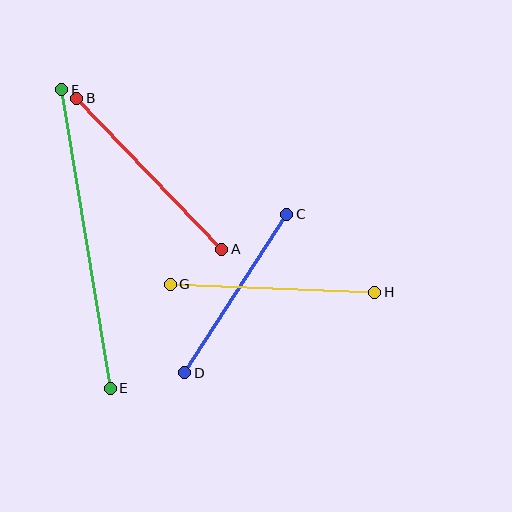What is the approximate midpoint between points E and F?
The midpoint is at approximately (86, 239) pixels.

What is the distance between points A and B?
The distance is approximately 209 pixels.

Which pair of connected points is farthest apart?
Points E and F are farthest apart.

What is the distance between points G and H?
The distance is approximately 205 pixels.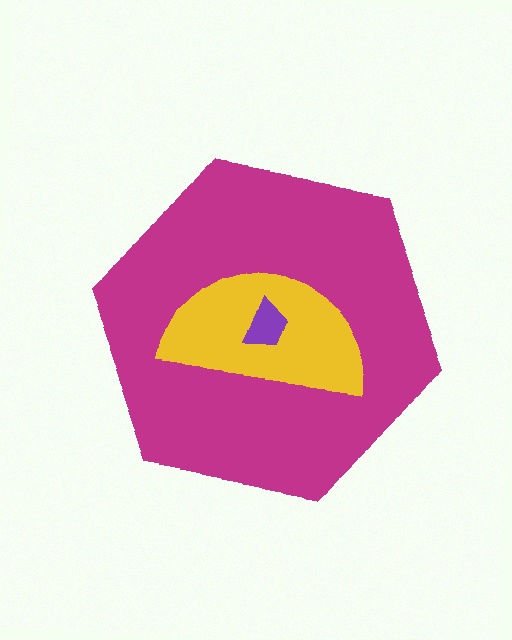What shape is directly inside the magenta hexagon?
The yellow semicircle.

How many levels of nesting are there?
3.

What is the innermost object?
The purple trapezoid.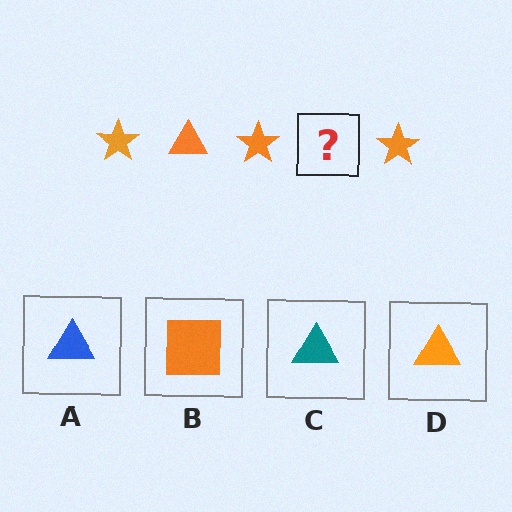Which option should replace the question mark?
Option D.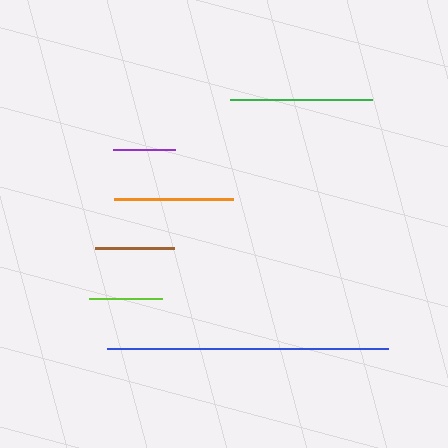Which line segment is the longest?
The blue line is the longest at approximately 281 pixels.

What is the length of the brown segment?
The brown segment is approximately 79 pixels long.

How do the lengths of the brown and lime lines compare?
The brown and lime lines are approximately the same length.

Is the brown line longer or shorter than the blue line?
The blue line is longer than the brown line.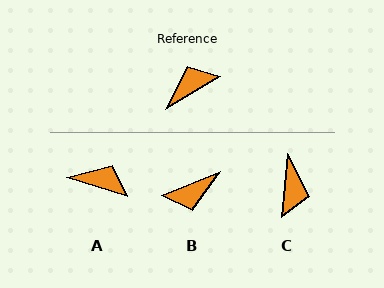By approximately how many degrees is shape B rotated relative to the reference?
Approximately 171 degrees counter-clockwise.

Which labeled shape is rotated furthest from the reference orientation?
B, about 171 degrees away.